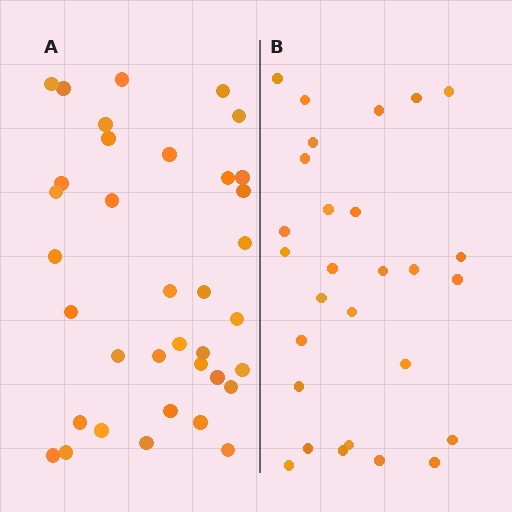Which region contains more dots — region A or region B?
Region A (the left region) has more dots.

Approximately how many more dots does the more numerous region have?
Region A has roughly 8 or so more dots than region B.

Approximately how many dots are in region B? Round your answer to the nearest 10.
About 30 dots. (The exact count is 28, which rounds to 30.)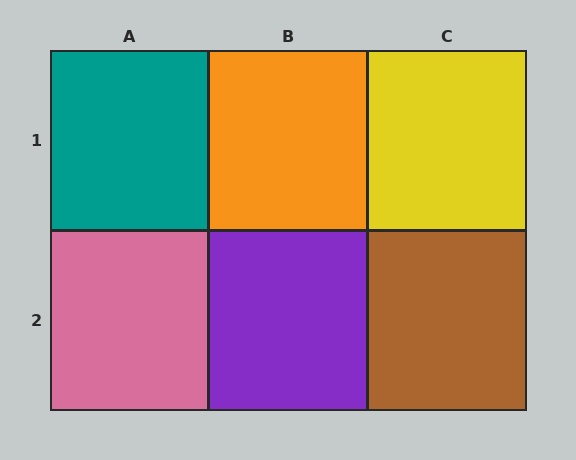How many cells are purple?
1 cell is purple.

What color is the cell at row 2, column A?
Pink.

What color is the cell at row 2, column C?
Brown.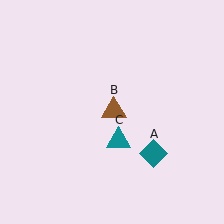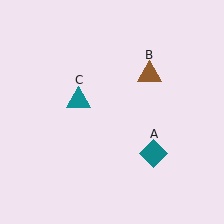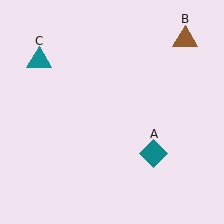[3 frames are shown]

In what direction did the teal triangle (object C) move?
The teal triangle (object C) moved up and to the left.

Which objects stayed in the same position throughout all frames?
Teal diamond (object A) remained stationary.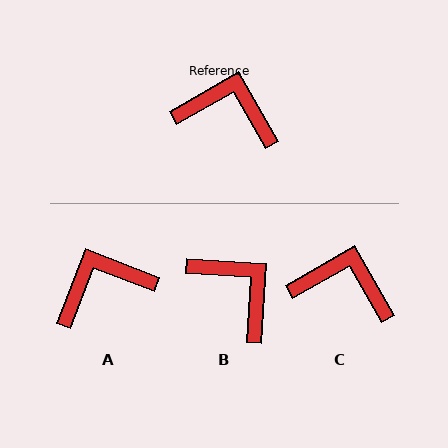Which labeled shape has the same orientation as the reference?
C.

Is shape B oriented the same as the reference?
No, it is off by about 34 degrees.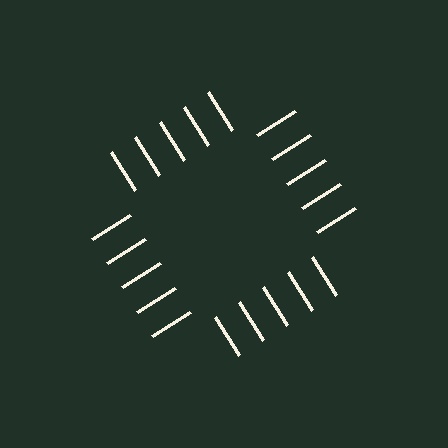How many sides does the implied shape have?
4 sides — the line-ends trace a square.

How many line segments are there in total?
20 — 5 along each of the 4 edges.